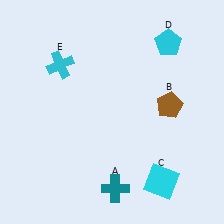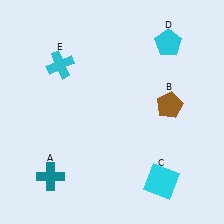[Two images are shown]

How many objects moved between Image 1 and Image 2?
1 object moved between the two images.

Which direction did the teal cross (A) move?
The teal cross (A) moved left.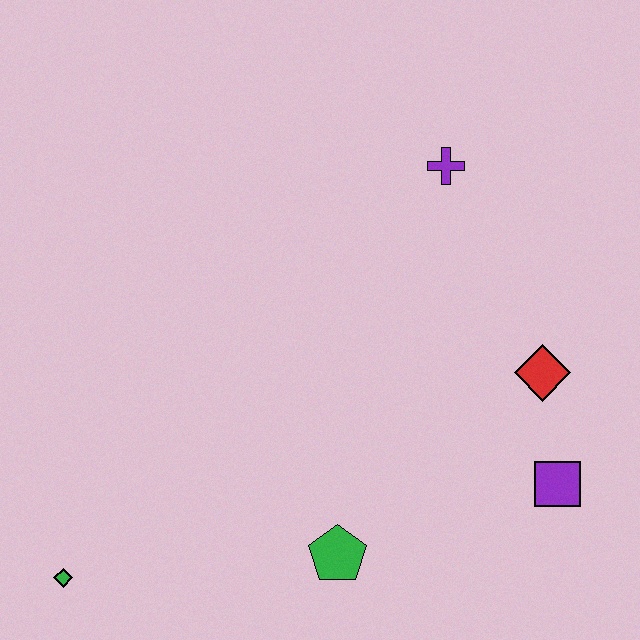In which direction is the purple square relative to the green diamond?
The purple square is to the right of the green diamond.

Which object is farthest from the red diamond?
The green diamond is farthest from the red diamond.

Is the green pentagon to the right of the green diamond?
Yes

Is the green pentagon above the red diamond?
No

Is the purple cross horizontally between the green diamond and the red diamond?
Yes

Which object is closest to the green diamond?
The green pentagon is closest to the green diamond.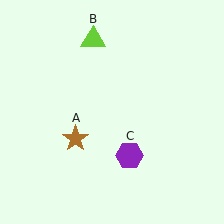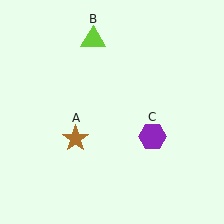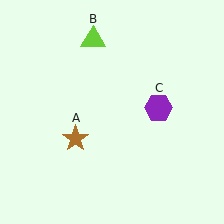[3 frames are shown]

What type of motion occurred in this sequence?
The purple hexagon (object C) rotated counterclockwise around the center of the scene.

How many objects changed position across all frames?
1 object changed position: purple hexagon (object C).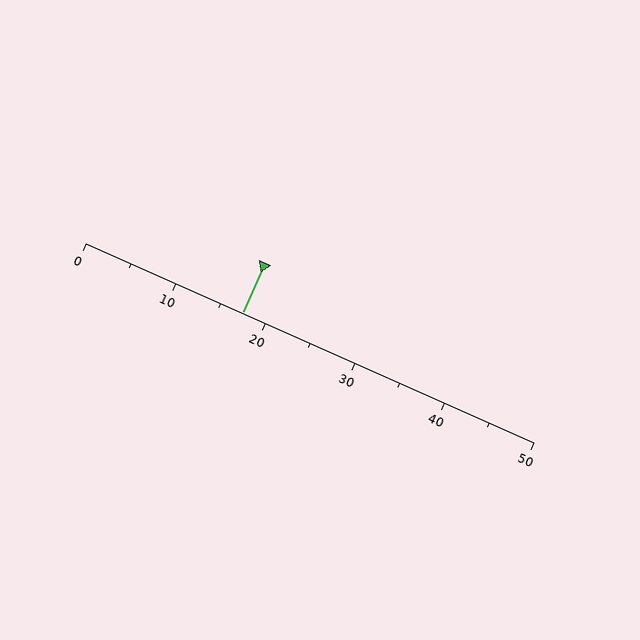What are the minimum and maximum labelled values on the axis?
The axis runs from 0 to 50.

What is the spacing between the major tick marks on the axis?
The major ticks are spaced 10 apart.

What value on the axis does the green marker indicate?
The marker indicates approximately 17.5.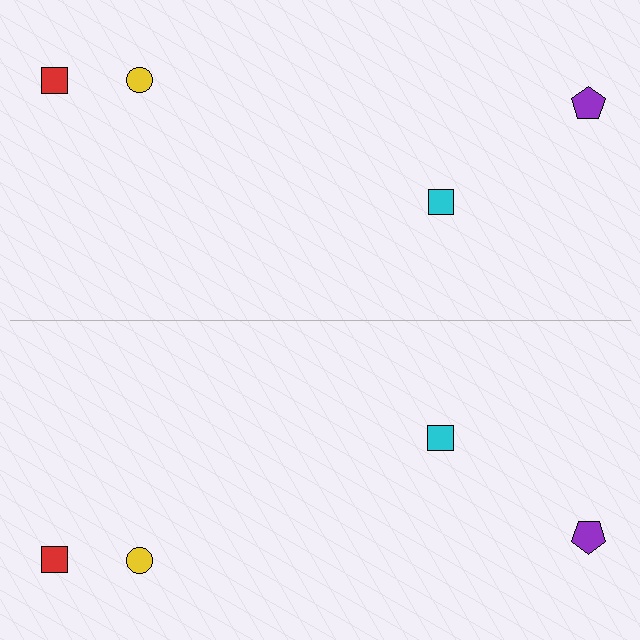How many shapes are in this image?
There are 8 shapes in this image.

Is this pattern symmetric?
Yes, this pattern has bilateral (reflection) symmetry.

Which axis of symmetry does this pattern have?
The pattern has a horizontal axis of symmetry running through the center of the image.